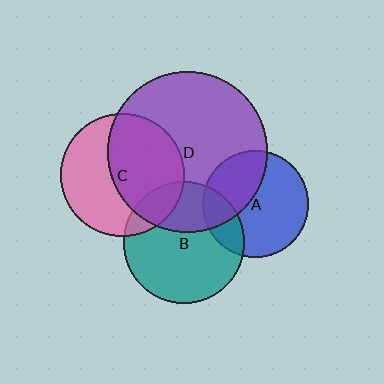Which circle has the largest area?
Circle D (purple).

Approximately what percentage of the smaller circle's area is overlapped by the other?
Approximately 35%.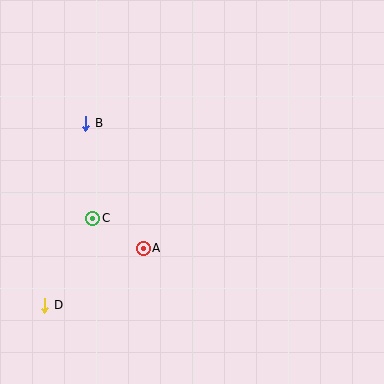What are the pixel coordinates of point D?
Point D is at (45, 305).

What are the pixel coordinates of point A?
Point A is at (143, 248).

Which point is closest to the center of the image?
Point A at (143, 248) is closest to the center.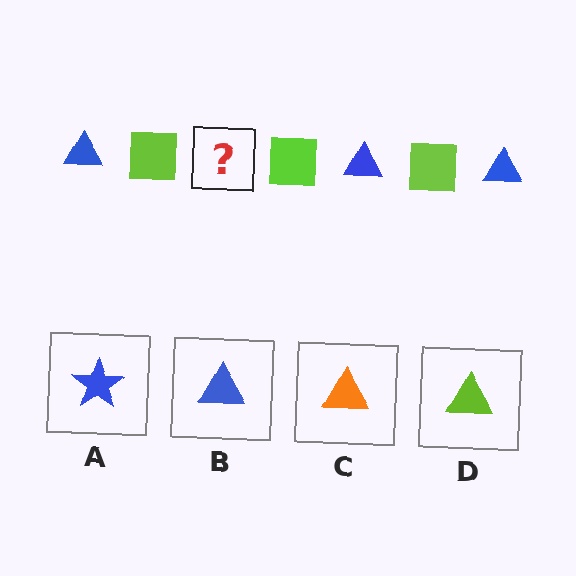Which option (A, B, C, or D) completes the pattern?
B.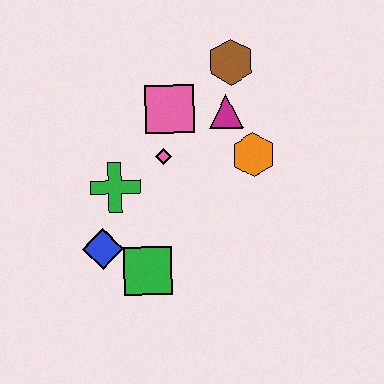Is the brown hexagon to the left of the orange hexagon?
Yes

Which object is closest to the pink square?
The pink diamond is closest to the pink square.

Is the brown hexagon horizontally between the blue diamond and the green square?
No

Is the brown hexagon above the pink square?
Yes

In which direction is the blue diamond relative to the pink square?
The blue diamond is below the pink square.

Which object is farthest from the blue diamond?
The brown hexagon is farthest from the blue diamond.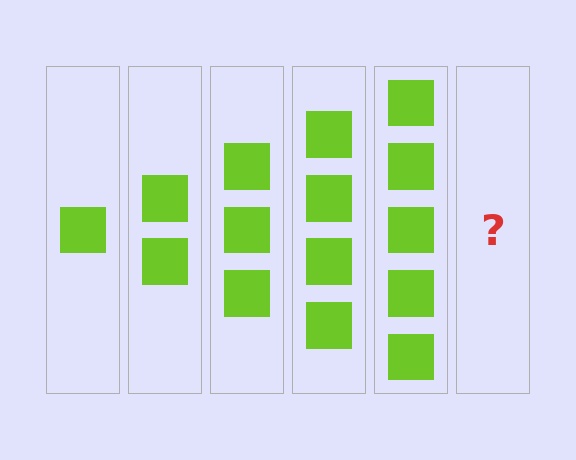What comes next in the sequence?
The next element should be 6 squares.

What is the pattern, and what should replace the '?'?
The pattern is that each step adds one more square. The '?' should be 6 squares.